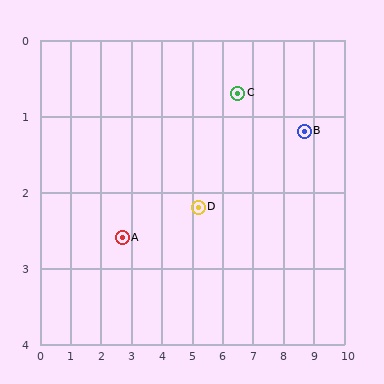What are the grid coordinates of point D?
Point D is at approximately (5.2, 2.2).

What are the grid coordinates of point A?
Point A is at approximately (2.7, 2.6).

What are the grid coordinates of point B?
Point B is at approximately (8.7, 1.2).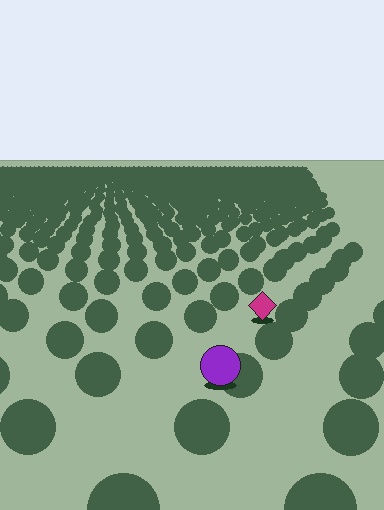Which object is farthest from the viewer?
The magenta diamond is farthest from the viewer. It appears smaller and the ground texture around it is denser.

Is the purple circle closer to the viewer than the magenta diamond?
Yes. The purple circle is closer — you can tell from the texture gradient: the ground texture is coarser near it.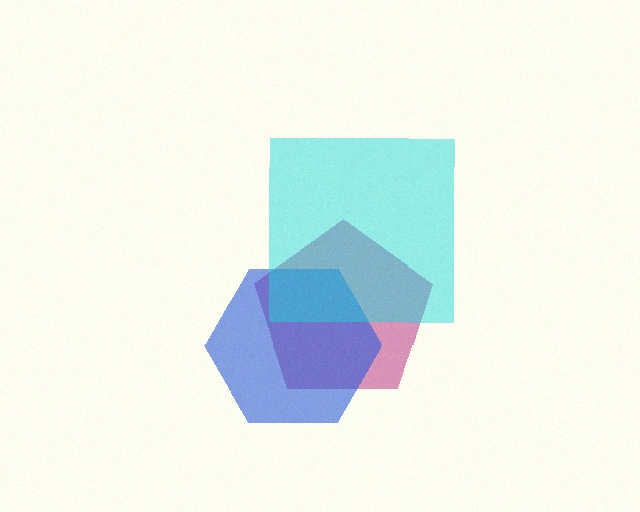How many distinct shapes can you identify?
There are 3 distinct shapes: a magenta pentagon, a blue hexagon, a cyan square.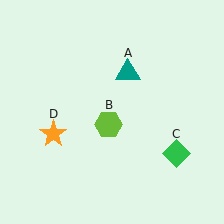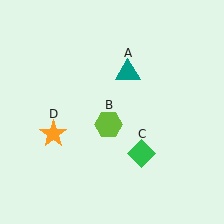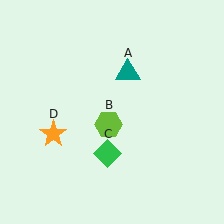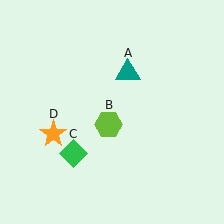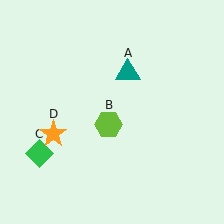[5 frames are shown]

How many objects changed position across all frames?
1 object changed position: green diamond (object C).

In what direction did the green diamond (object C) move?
The green diamond (object C) moved left.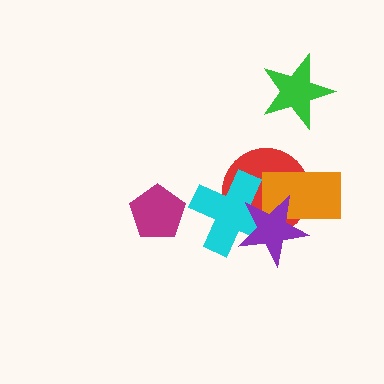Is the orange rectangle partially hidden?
Yes, it is partially covered by another shape.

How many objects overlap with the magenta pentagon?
0 objects overlap with the magenta pentagon.